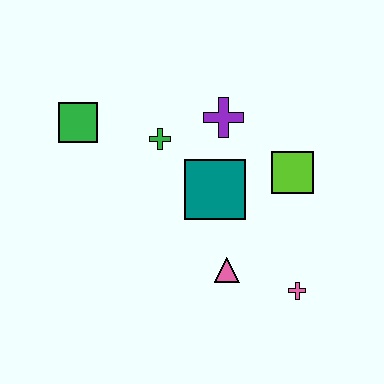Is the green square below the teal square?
No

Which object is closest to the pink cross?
The pink triangle is closest to the pink cross.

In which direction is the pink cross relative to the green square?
The pink cross is to the right of the green square.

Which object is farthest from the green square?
The pink cross is farthest from the green square.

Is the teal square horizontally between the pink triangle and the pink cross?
No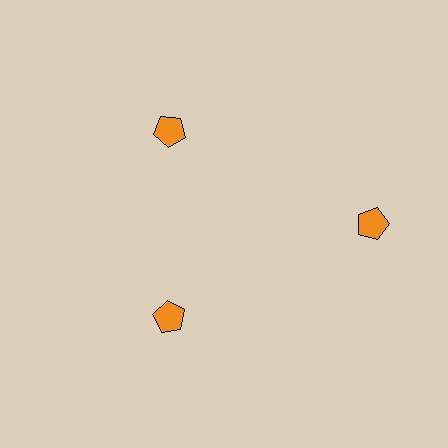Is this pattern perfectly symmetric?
No. The 3 orange pentagons are arranged in a ring, but one element near the 3 o'clock position is pushed outward from the center, breaking the 3-fold rotational symmetry.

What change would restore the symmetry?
The symmetry would be restored by moving it inward, back onto the ring so that all 3 pentagons sit at equal angles and equal distance from the center.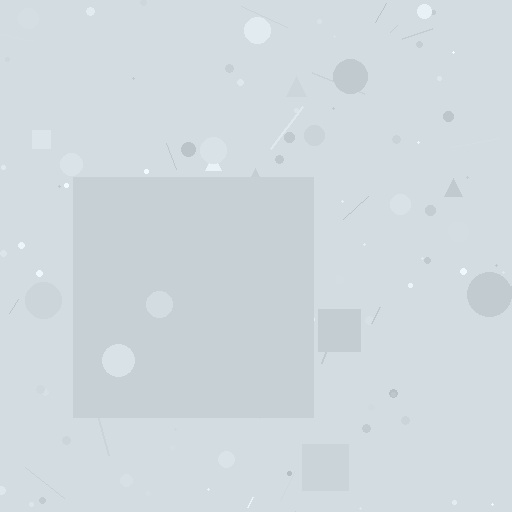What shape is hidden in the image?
A square is hidden in the image.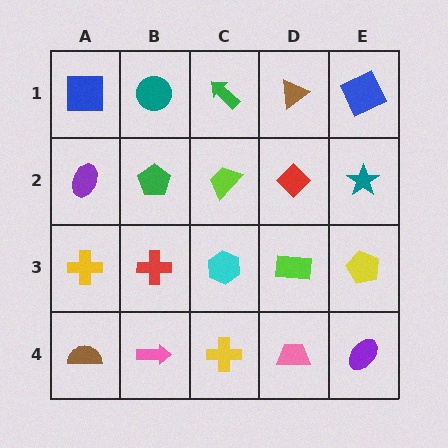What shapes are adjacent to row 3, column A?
A purple ellipse (row 2, column A), a brown semicircle (row 4, column A), a red cross (row 3, column B).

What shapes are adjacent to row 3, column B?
A green pentagon (row 2, column B), a pink arrow (row 4, column B), a yellow cross (row 3, column A), a cyan hexagon (row 3, column C).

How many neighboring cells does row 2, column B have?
4.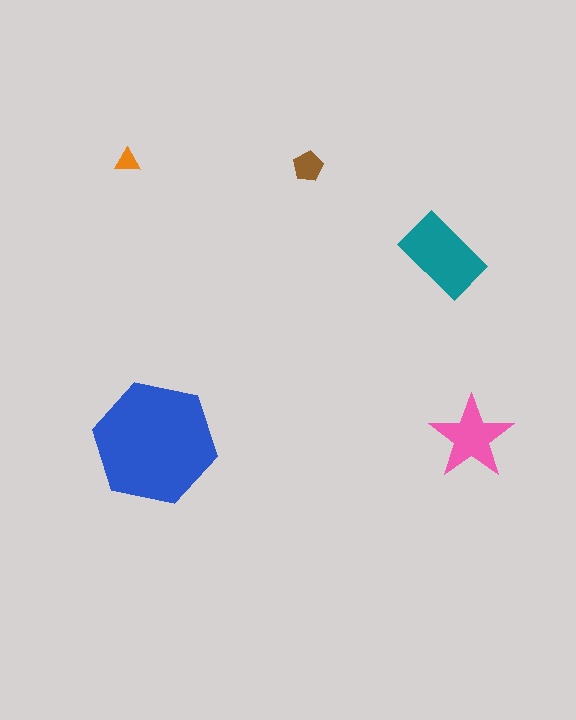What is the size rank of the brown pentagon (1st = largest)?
4th.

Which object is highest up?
The orange triangle is topmost.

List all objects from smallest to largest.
The orange triangle, the brown pentagon, the pink star, the teal rectangle, the blue hexagon.